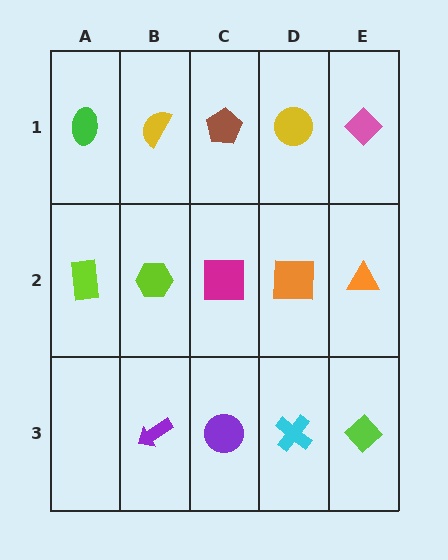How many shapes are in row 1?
5 shapes.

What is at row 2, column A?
A lime rectangle.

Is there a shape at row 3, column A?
No, that cell is empty.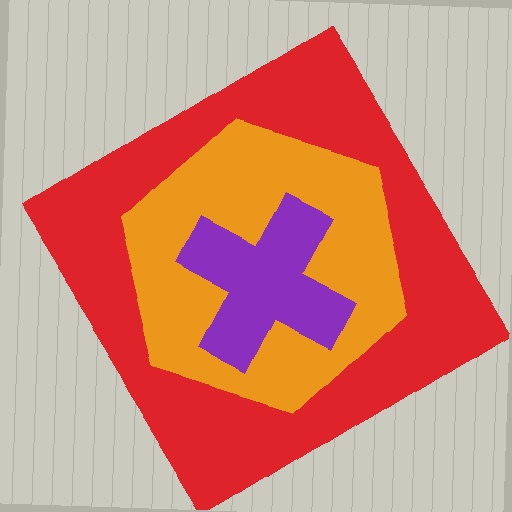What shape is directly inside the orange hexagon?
The purple cross.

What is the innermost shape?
The purple cross.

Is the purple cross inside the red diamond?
Yes.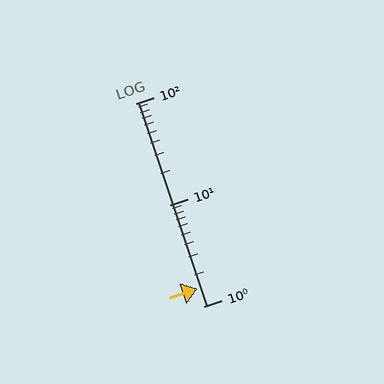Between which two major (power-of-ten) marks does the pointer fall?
The pointer is between 1 and 10.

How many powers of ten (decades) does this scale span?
The scale spans 2 decades, from 1 to 100.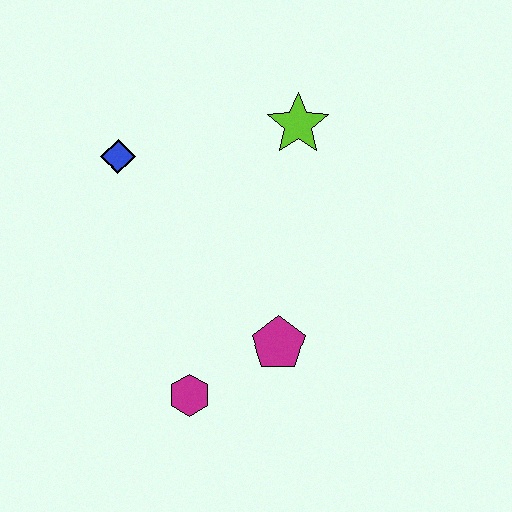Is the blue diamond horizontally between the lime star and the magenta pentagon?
No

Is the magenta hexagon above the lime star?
No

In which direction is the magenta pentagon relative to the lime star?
The magenta pentagon is below the lime star.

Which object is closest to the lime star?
The blue diamond is closest to the lime star.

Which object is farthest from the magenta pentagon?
The blue diamond is farthest from the magenta pentagon.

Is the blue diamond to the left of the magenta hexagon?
Yes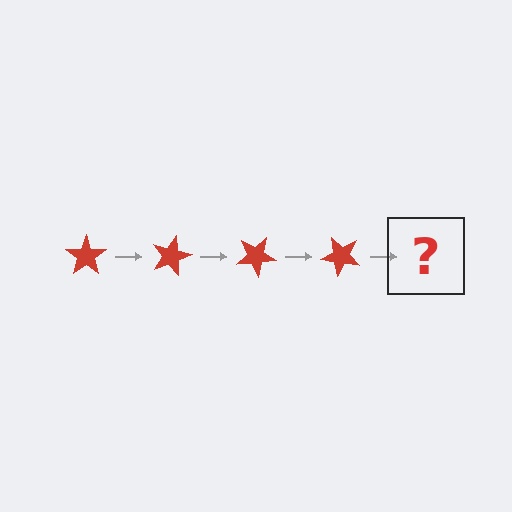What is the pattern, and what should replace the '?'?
The pattern is that the star rotates 15 degrees each step. The '?' should be a red star rotated 60 degrees.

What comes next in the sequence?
The next element should be a red star rotated 60 degrees.